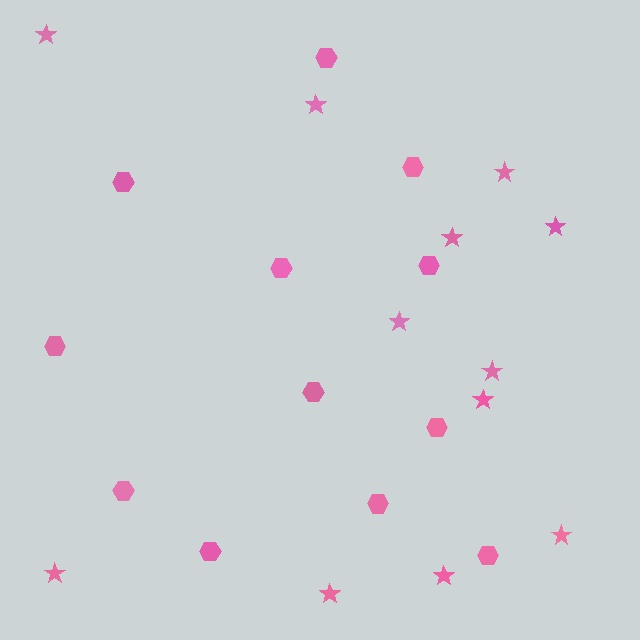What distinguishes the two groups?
There are 2 groups: one group of hexagons (12) and one group of stars (12).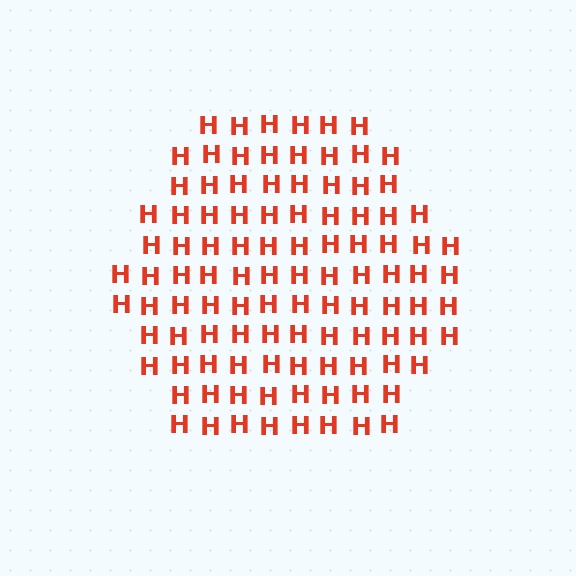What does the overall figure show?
The overall figure shows a hexagon.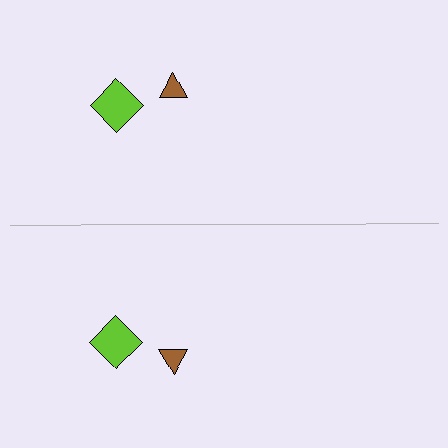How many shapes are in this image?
There are 4 shapes in this image.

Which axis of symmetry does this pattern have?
The pattern has a horizontal axis of symmetry running through the center of the image.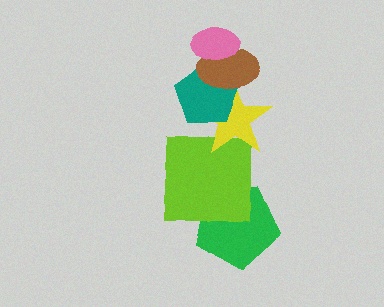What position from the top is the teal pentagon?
The teal pentagon is 3rd from the top.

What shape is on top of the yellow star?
The teal pentagon is on top of the yellow star.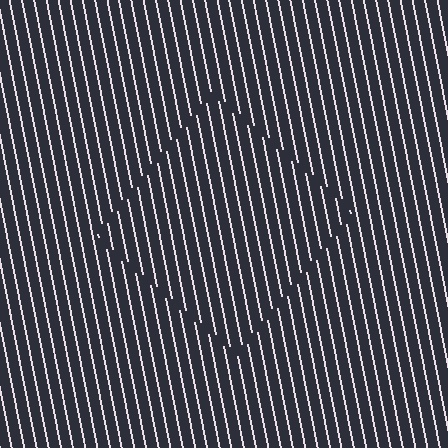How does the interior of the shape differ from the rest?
The interior of the shape contains the same grating, shifted by half a period — the contour is defined by the phase discontinuity where line-ends from the inner and outer gratings abut.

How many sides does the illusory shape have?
4 sides — the line-ends trace a square.